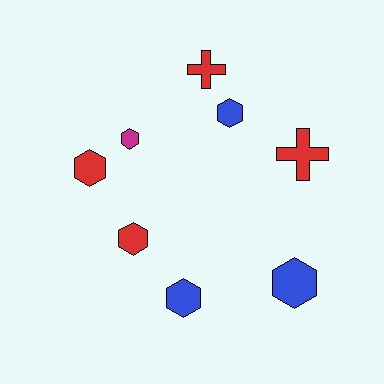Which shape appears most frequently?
Hexagon, with 6 objects.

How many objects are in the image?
There are 8 objects.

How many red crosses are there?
There are 2 red crosses.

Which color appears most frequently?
Red, with 4 objects.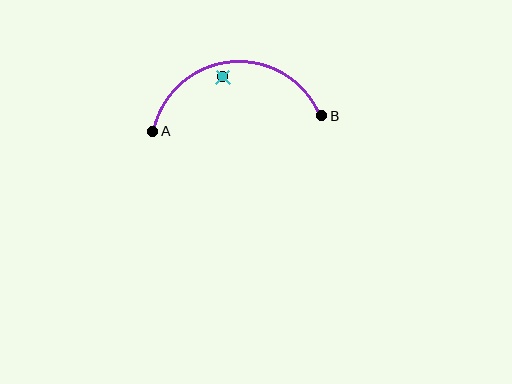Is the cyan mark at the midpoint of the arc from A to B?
No — the cyan mark does not lie on the arc at all. It sits slightly inside the curve.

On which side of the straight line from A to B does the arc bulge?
The arc bulges above the straight line connecting A and B.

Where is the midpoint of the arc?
The arc midpoint is the point on the curve farthest from the straight line joining A and B. It sits above that line.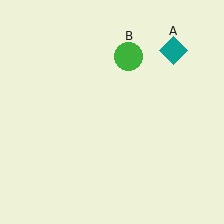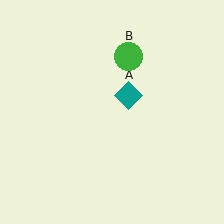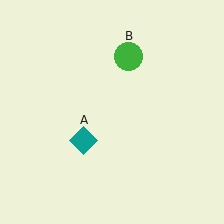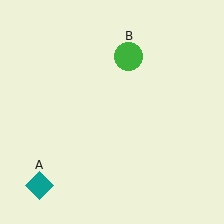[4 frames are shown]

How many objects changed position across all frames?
1 object changed position: teal diamond (object A).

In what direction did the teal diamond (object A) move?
The teal diamond (object A) moved down and to the left.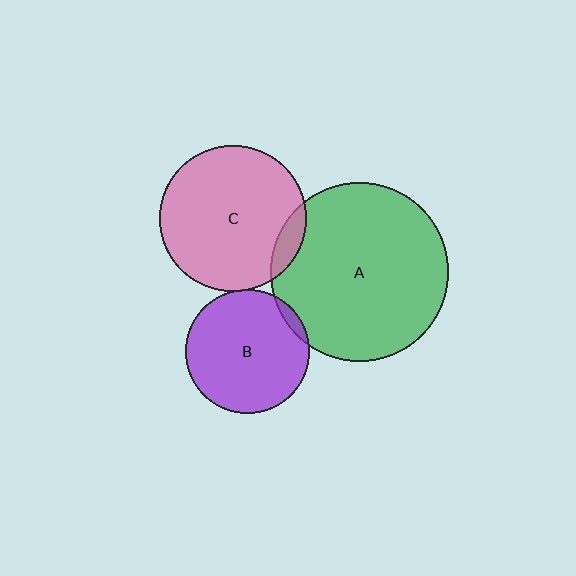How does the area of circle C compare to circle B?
Approximately 1.4 times.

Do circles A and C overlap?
Yes.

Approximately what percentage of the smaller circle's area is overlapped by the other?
Approximately 10%.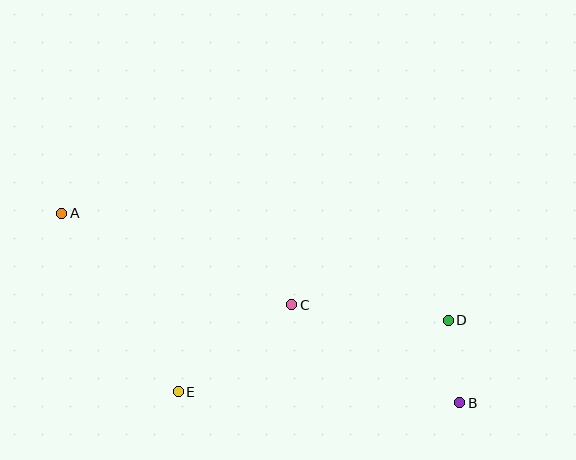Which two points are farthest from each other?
Points A and B are farthest from each other.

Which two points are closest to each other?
Points B and D are closest to each other.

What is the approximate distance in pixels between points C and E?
The distance between C and E is approximately 143 pixels.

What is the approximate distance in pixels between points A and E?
The distance between A and E is approximately 213 pixels.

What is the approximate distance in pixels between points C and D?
The distance between C and D is approximately 157 pixels.